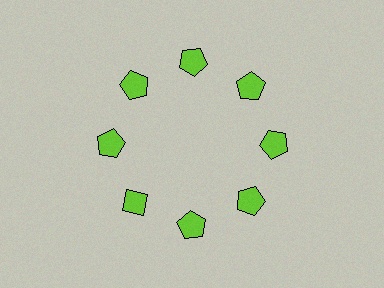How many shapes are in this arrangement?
There are 8 shapes arranged in a ring pattern.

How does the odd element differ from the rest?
It has a different shape: diamond instead of pentagon.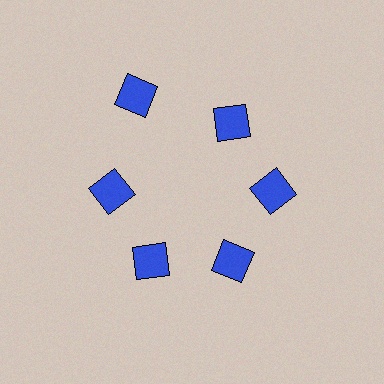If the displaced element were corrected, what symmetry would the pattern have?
It would have 6-fold rotational symmetry — the pattern would map onto itself every 60 degrees.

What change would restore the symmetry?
The symmetry would be restored by moving it inward, back onto the ring so that all 6 diamonds sit at equal angles and equal distance from the center.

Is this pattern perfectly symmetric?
No. The 6 blue diamonds are arranged in a ring, but one element near the 11 o'clock position is pushed outward from the center, breaking the 6-fold rotational symmetry.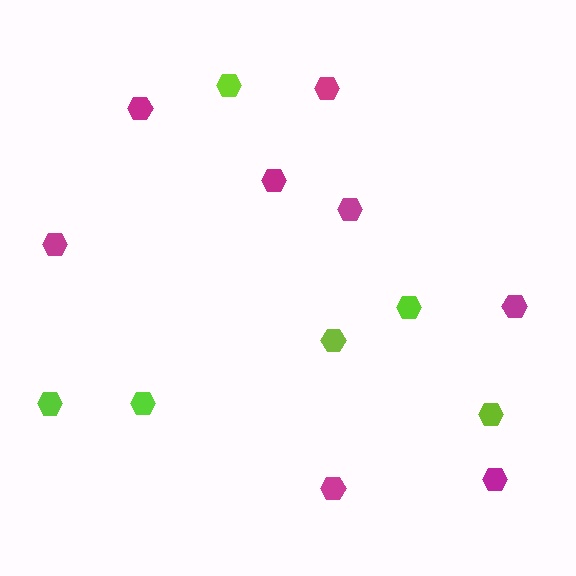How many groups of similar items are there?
There are 2 groups: one group of magenta hexagons (8) and one group of lime hexagons (6).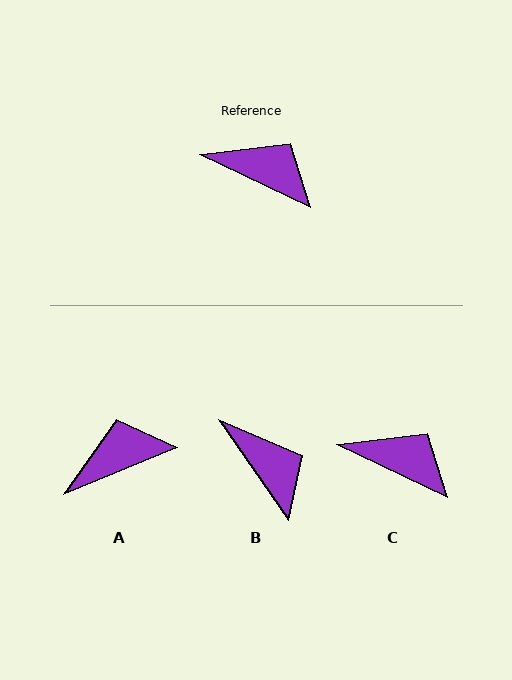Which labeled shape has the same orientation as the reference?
C.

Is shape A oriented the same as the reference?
No, it is off by about 48 degrees.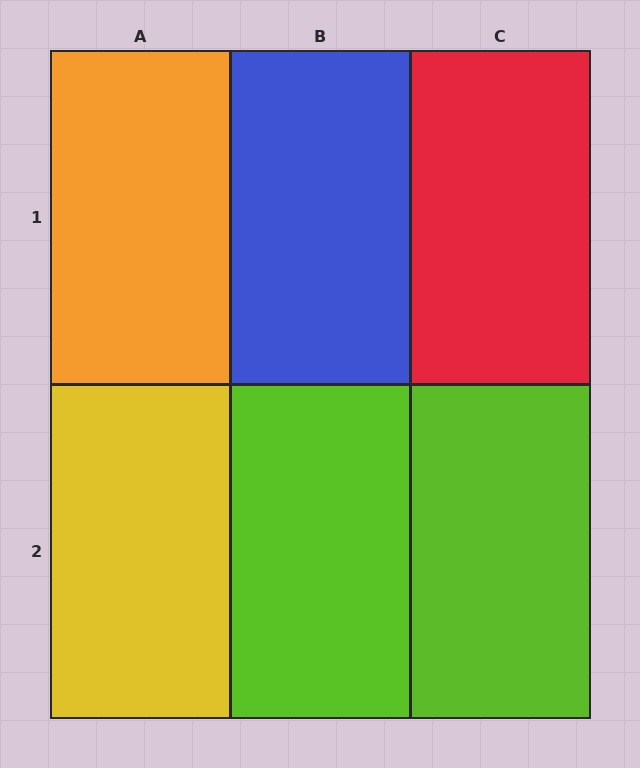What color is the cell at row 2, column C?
Lime.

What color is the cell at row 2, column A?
Yellow.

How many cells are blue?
1 cell is blue.